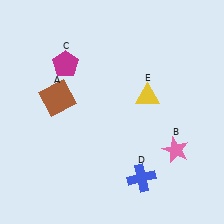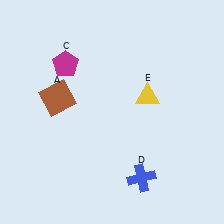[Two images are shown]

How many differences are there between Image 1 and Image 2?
There is 1 difference between the two images.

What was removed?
The pink star (B) was removed in Image 2.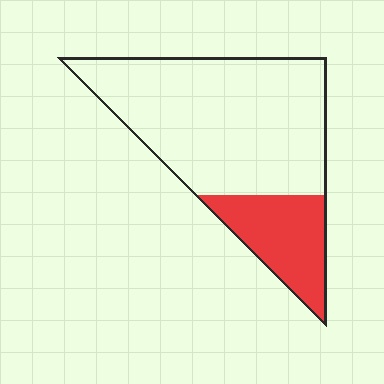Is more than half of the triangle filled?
No.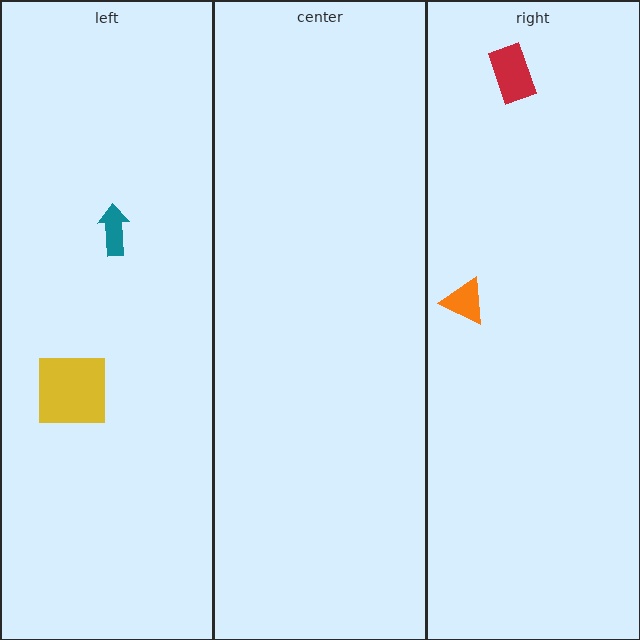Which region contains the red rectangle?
The right region.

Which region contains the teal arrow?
The left region.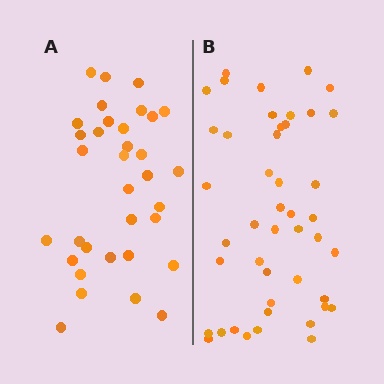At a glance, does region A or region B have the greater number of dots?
Region B (the right region) has more dots.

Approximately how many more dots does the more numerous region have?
Region B has roughly 12 or so more dots than region A.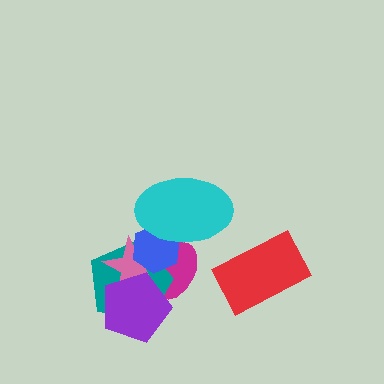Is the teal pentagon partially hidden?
Yes, it is partially covered by another shape.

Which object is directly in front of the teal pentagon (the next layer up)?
The pink star is directly in front of the teal pentagon.